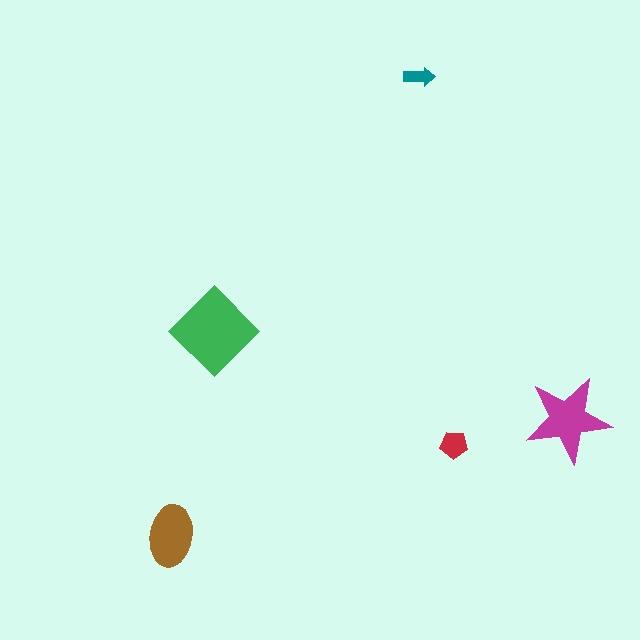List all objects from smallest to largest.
The teal arrow, the red pentagon, the brown ellipse, the magenta star, the green diamond.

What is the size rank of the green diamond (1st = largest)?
1st.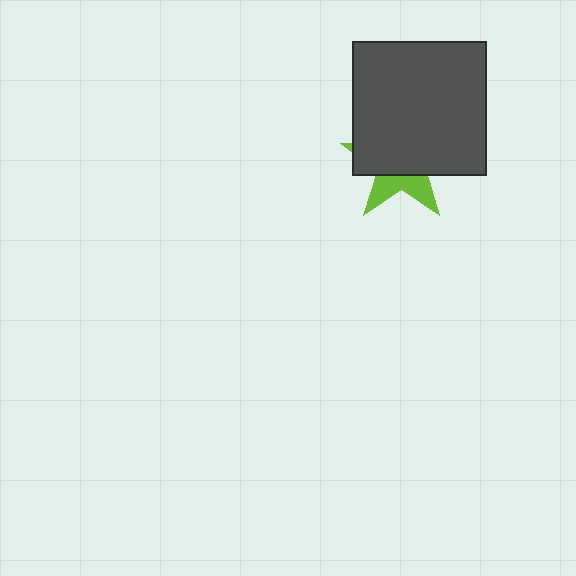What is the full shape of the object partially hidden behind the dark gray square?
The partially hidden object is a lime star.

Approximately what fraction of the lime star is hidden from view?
Roughly 67% of the lime star is hidden behind the dark gray square.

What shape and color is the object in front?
The object in front is a dark gray square.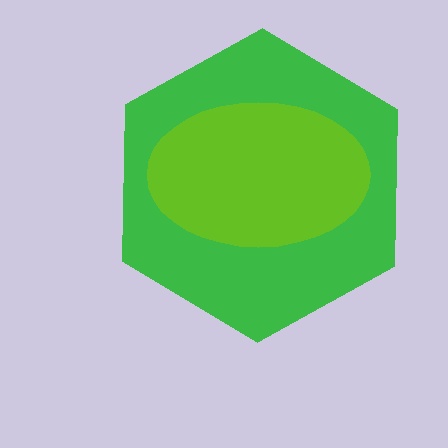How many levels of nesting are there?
2.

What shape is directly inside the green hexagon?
The lime ellipse.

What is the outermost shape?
The green hexagon.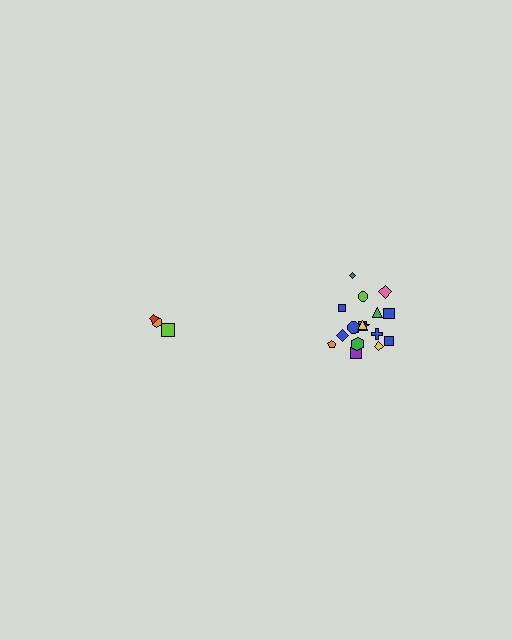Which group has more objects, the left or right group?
The right group.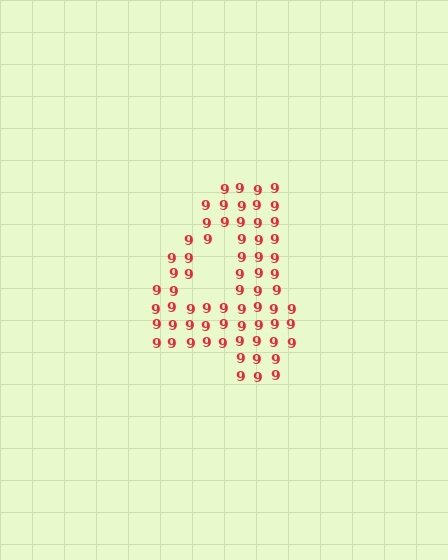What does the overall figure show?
The overall figure shows the digit 4.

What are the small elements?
The small elements are digit 9's.